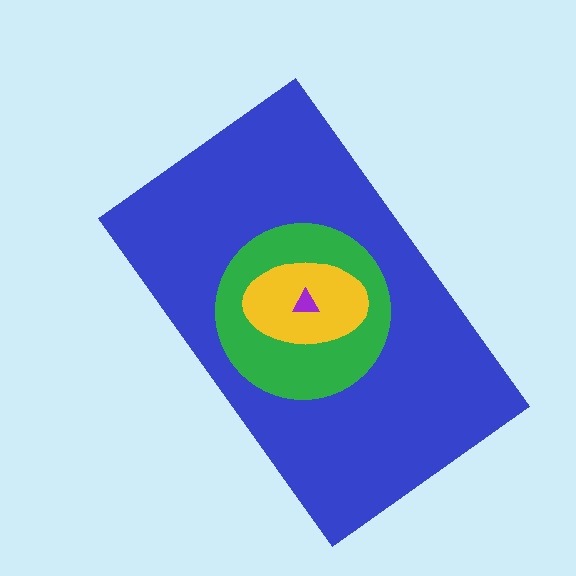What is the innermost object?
The purple triangle.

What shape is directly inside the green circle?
The yellow ellipse.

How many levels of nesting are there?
4.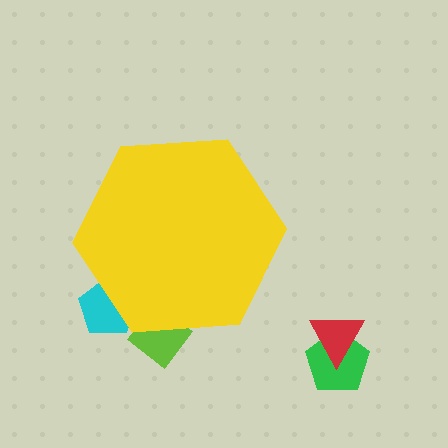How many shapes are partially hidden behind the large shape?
2 shapes are partially hidden.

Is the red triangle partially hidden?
No, the red triangle is fully visible.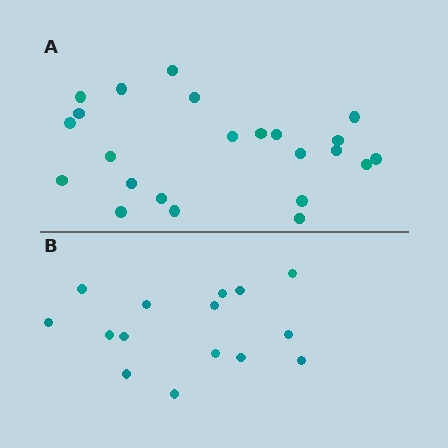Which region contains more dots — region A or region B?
Region A (the top region) has more dots.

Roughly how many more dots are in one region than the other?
Region A has roughly 8 or so more dots than region B.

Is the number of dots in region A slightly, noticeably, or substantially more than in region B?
Region A has substantially more. The ratio is roughly 1.5 to 1.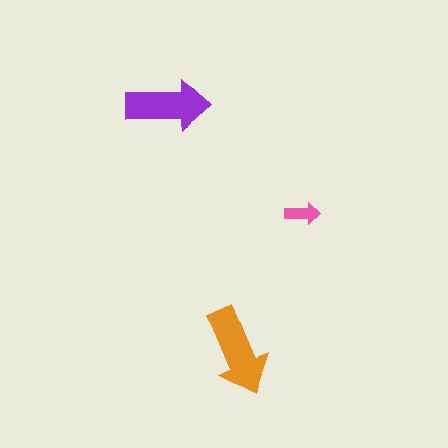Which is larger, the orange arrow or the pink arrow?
The orange one.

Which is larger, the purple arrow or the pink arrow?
The purple one.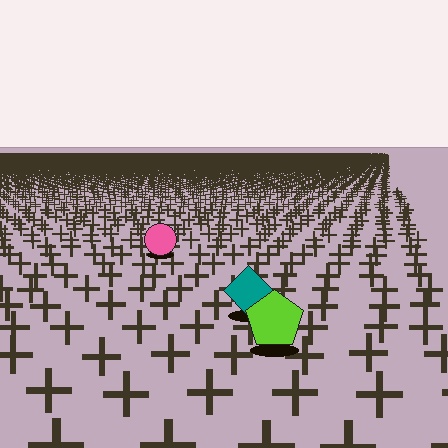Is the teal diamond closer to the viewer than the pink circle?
Yes. The teal diamond is closer — you can tell from the texture gradient: the ground texture is coarser near it.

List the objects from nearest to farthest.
From nearest to farthest: the lime pentagon, the teal diamond, the pink circle.